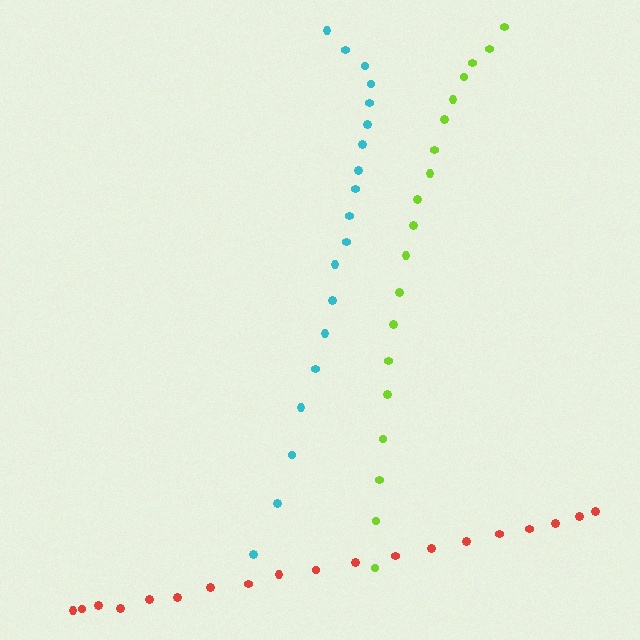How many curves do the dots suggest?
There are 3 distinct paths.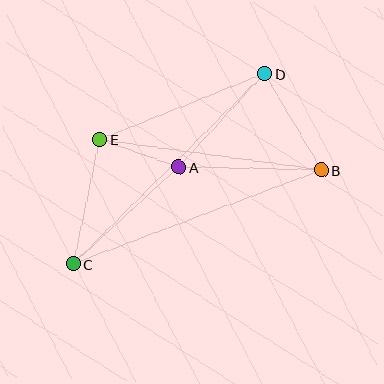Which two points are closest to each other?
Points A and E are closest to each other.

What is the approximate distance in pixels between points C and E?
The distance between C and E is approximately 127 pixels.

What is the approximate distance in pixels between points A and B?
The distance between A and B is approximately 143 pixels.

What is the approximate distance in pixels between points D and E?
The distance between D and E is approximately 177 pixels.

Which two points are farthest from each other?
Points C and D are farthest from each other.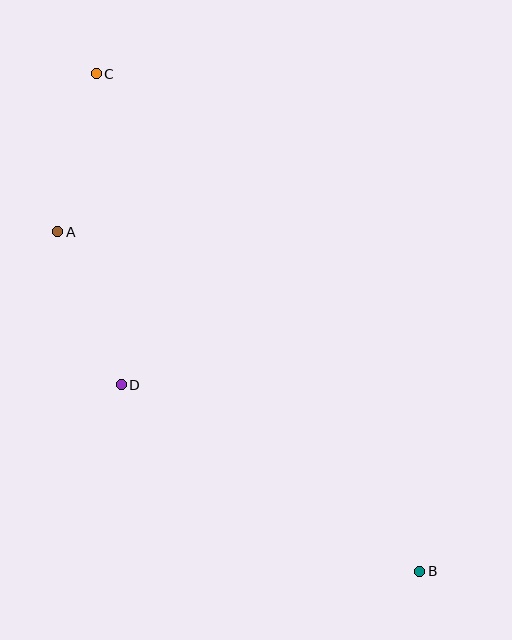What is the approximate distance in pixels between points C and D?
The distance between C and D is approximately 312 pixels.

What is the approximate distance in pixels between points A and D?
The distance between A and D is approximately 166 pixels.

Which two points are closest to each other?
Points A and C are closest to each other.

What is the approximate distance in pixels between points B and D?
The distance between B and D is approximately 352 pixels.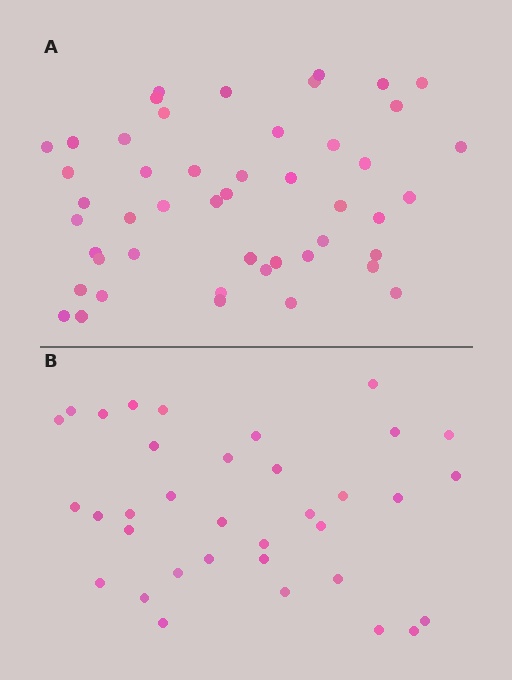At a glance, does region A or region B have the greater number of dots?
Region A (the top region) has more dots.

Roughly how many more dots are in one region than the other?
Region A has approximately 15 more dots than region B.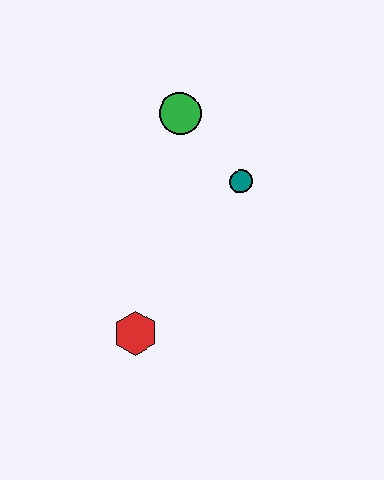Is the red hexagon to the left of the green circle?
Yes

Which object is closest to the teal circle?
The green circle is closest to the teal circle.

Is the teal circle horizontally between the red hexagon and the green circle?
No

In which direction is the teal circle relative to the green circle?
The teal circle is below the green circle.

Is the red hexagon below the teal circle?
Yes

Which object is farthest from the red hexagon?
The green circle is farthest from the red hexagon.